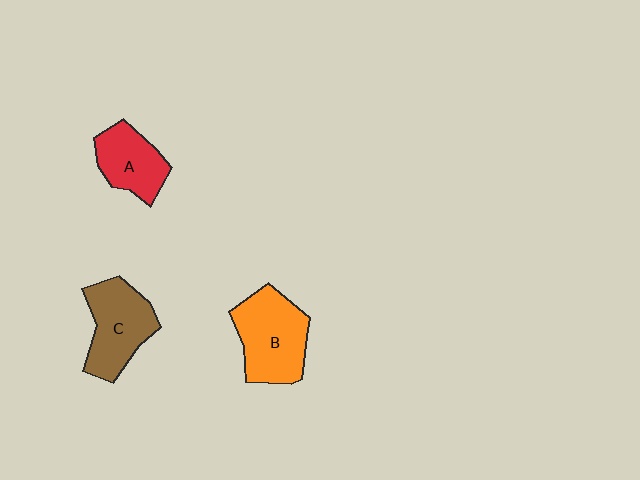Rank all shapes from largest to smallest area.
From largest to smallest: B (orange), C (brown), A (red).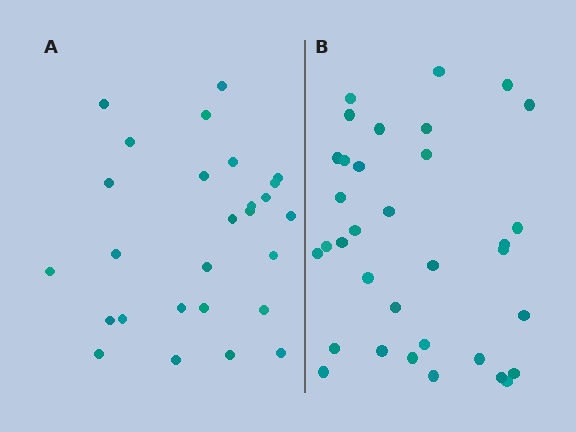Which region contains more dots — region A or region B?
Region B (the right region) has more dots.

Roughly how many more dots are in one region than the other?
Region B has roughly 8 or so more dots than region A.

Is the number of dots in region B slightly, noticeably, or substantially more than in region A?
Region B has noticeably more, but not dramatically so. The ratio is roughly 1.3 to 1.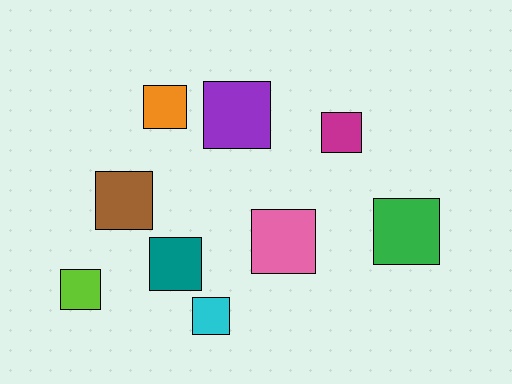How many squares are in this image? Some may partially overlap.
There are 9 squares.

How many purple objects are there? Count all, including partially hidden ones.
There is 1 purple object.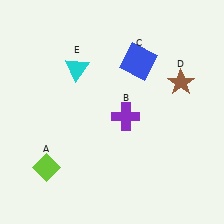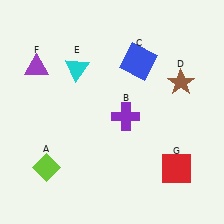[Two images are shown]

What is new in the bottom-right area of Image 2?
A red square (G) was added in the bottom-right area of Image 2.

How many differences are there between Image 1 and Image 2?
There are 2 differences between the two images.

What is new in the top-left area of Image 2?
A purple triangle (F) was added in the top-left area of Image 2.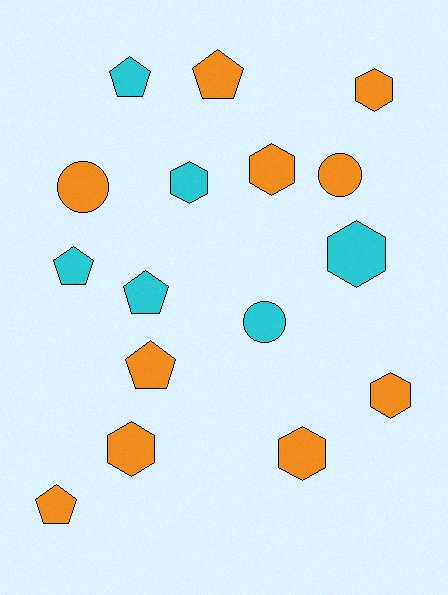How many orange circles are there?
There are 2 orange circles.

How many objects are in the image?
There are 16 objects.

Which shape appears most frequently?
Hexagon, with 7 objects.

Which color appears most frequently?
Orange, with 10 objects.